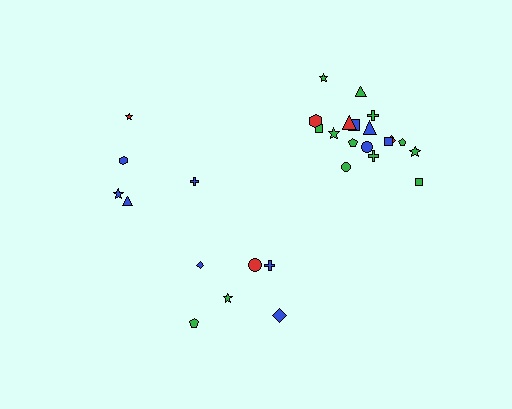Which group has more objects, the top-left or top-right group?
The top-right group.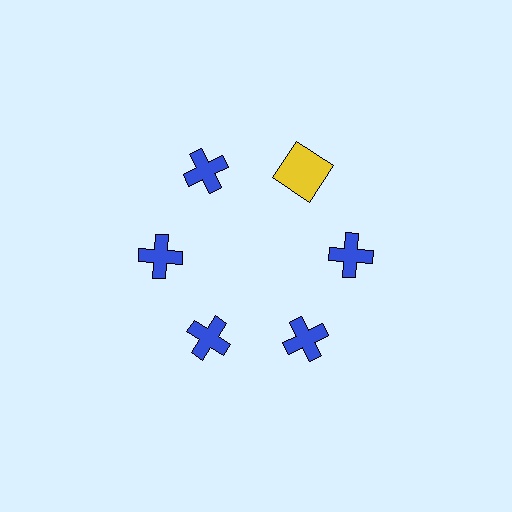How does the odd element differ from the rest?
It differs in both color (yellow instead of blue) and shape (square instead of cross).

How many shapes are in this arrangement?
There are 6 shapes arranged in a ring pattern.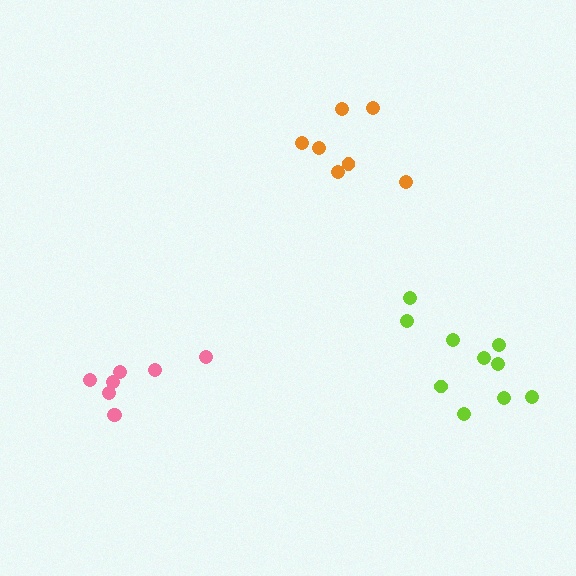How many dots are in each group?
Group 1: 8 dots, Group 2: 10 dots, Group 3: 7 dots (25 total).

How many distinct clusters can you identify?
There are 3 distinct clusters.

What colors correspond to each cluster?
The clusters are colored: pink, lime, orange.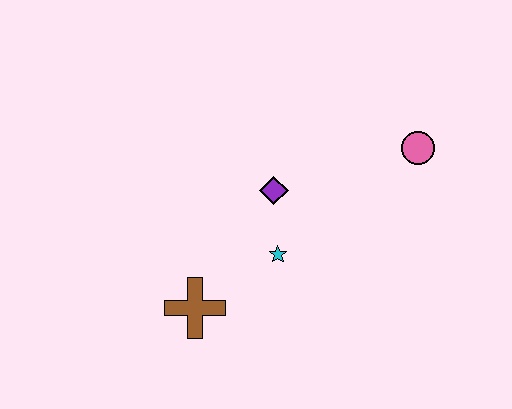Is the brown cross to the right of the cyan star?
No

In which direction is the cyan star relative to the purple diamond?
The cyan star is below the purple diamond.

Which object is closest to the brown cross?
The cyan star is closest to the brown cross.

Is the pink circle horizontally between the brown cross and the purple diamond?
No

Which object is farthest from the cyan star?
The pink circle is farthest from the cyan star.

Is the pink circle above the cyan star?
Yes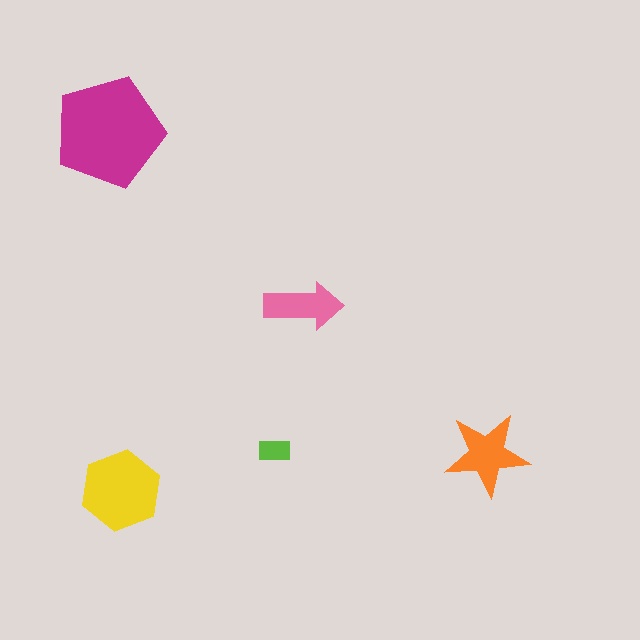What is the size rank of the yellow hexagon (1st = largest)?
2nd.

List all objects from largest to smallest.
The magenta pentagon, the yellow hexagon, the orange star, the pink arrow, the lime rectangle.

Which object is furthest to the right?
The orange star is rightmost.